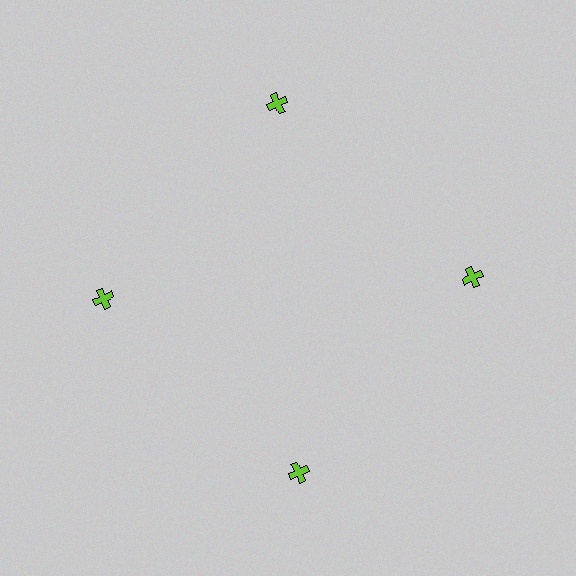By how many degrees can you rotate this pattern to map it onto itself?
The pattern maps onto itself every 90 degrees of rotation.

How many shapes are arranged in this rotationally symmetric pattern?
There are 4 shapes, arranged in 4 groups of 1.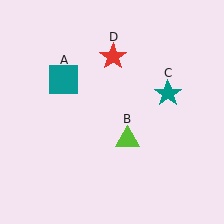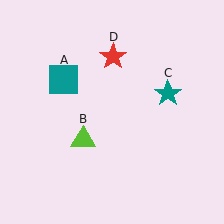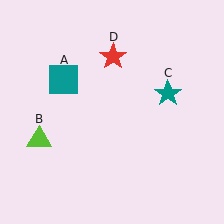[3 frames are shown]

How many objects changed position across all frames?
1 object changed position: lime triangle (object B).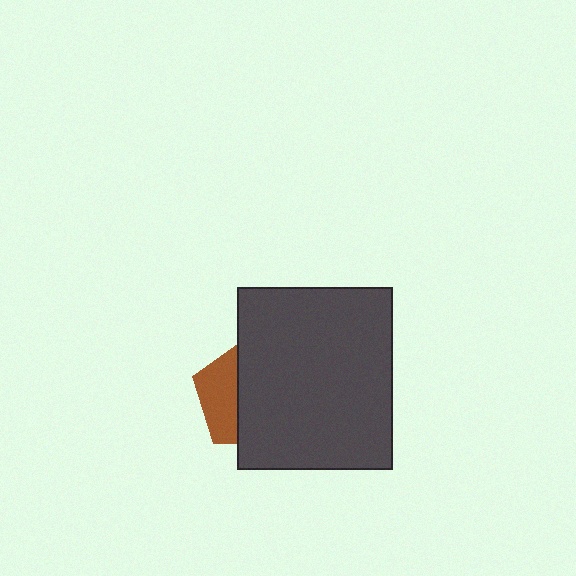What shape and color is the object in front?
The object in front is a dark gray rectangle.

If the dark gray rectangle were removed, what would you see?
You would see the complete brown pentagon.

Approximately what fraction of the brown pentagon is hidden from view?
Roughly 63% of the brown pentagon is hidden behind the dark gray rectangle.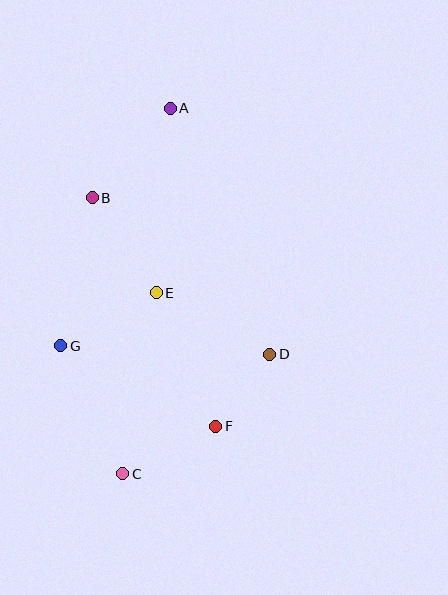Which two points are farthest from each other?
Points A and C are farthest from each other.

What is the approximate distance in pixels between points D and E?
The distance between D and E is approximately 129 pixels.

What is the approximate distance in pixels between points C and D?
The distance between C and D is approximately 189 pixels.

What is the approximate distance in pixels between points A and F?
The distance between A and F is approximately 321 pixels.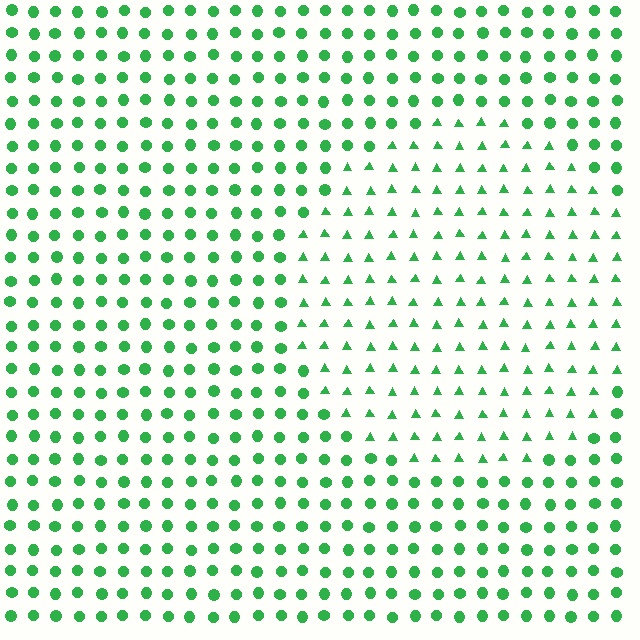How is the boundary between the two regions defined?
The boundary is defined by a change in element shape: triangles inside vs. circles outside. All elements share the same color and spacing.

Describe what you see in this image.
The image is filled with small green elements arranged in a uniform grid. A circle-shaped region contains triangles, while the surrounding area contains circles. The boundary is defined purely by the change in element shape.